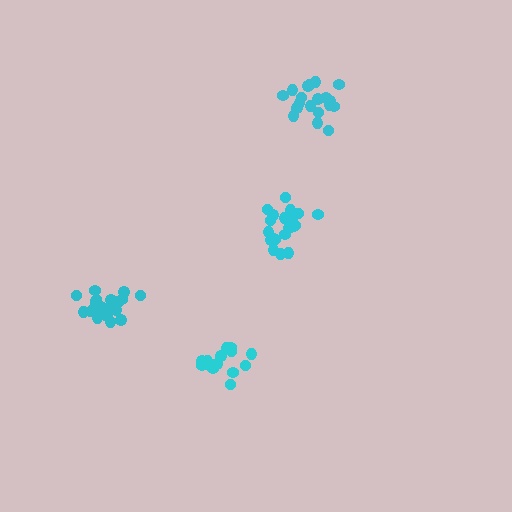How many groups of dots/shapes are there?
There are 4 groups.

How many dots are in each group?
Group 1: 20 dots, Group 2: 15 dots, Group 3: 21 dots, Group 4: 20 dots (76 total).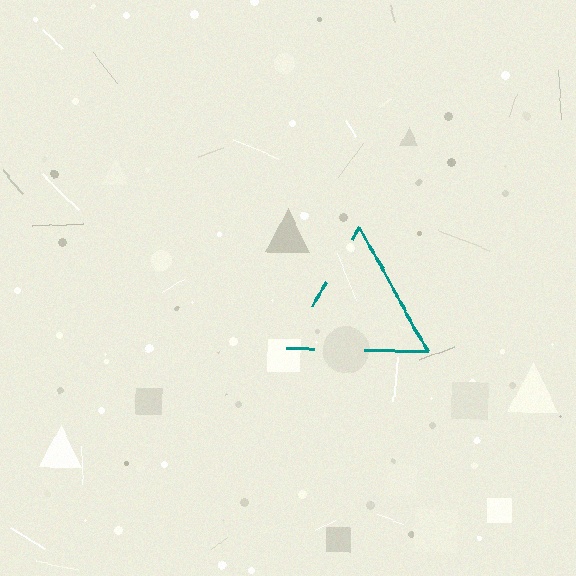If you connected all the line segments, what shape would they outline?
They would outline a triangle.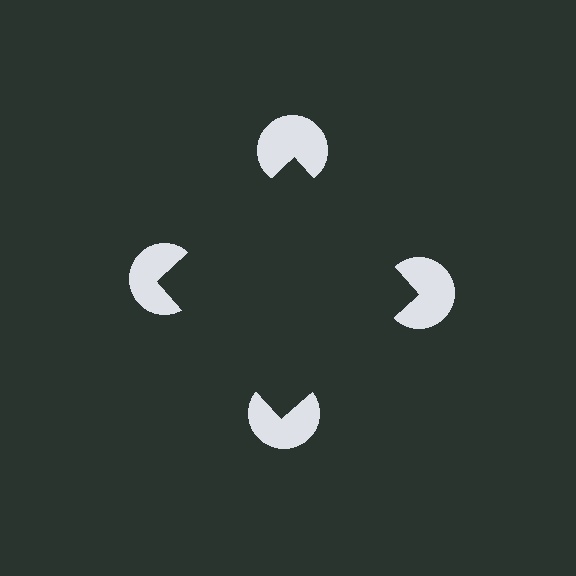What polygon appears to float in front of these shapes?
An illusory square — its edges are inferred from the aligned wedge cuts in the pac-man discs, not physically drawn.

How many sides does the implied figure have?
4 sides.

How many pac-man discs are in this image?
There are 4 — one at each vertex of the illusory square.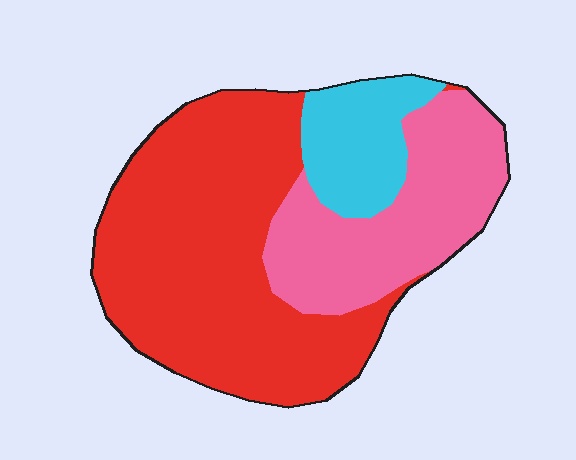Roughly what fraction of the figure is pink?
Pink covers roughly 30% of the figure.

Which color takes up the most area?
Red, at roughly 55%.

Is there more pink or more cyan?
Pink.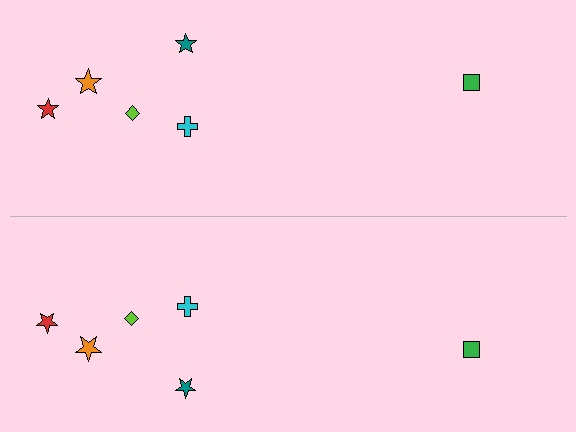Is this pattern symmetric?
Yes, this pattern has bilateral (reflection) symmetry.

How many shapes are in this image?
There are 12 shapes in this image.